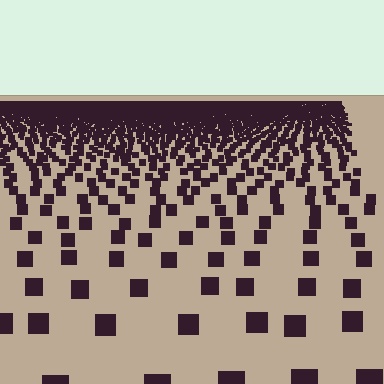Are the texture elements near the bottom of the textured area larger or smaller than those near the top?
Larger. Near the bottom, elements are closer to the viewer and appear at a bigger on-screen size.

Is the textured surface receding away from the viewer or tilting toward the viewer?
The surface is receding away from the viewer. Texture elements get smaller and denser toward the top.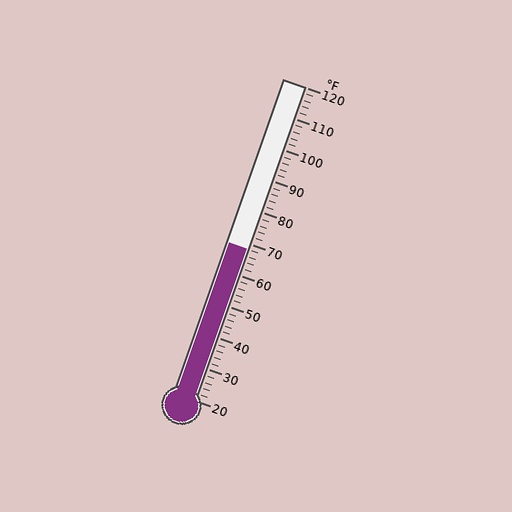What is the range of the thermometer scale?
The thermometer scale ranges from 20°F to 120°F.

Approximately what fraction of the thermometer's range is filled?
The thermometer is filled to approximately 50% of its range.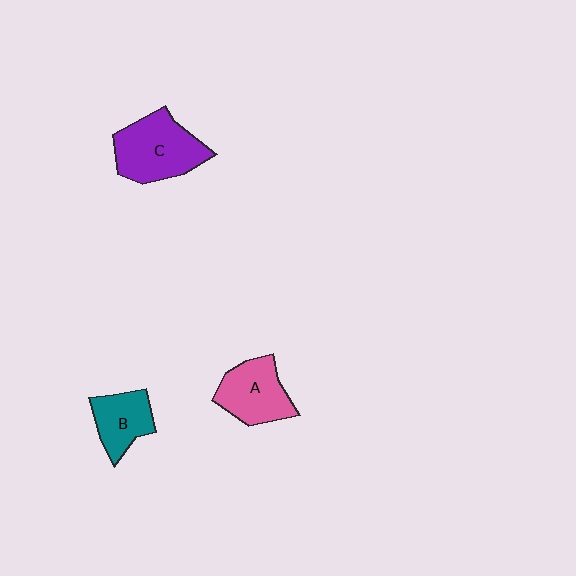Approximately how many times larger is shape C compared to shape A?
Approximately 1.3 times.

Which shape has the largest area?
Shape C (purple).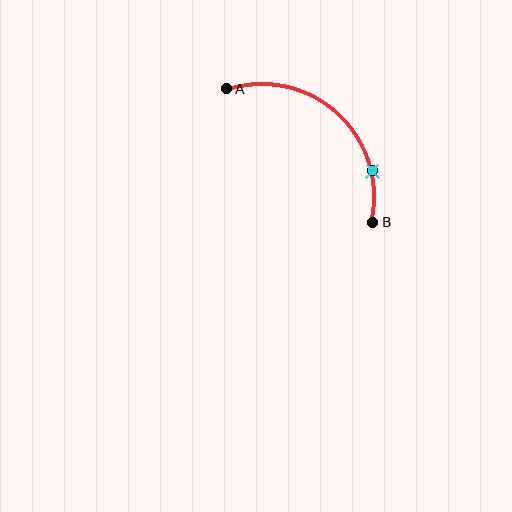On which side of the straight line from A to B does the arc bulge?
The arc bulges above and to the right of the straight line connecting A and B.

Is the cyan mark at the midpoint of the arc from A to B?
No. The cyan mark lies on the arc but is closer to endpoint B. The arc midpoint would be at the point on the curve equidistant along the arc from both A and B.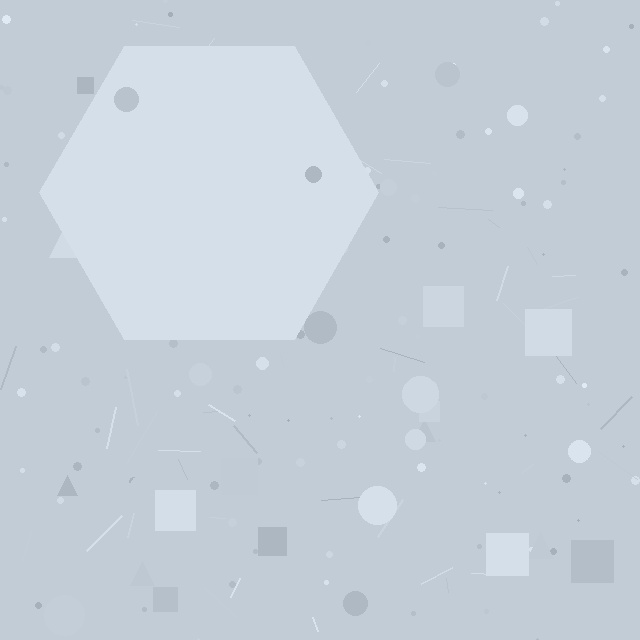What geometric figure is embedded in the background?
A hexagon is embedded in the background.